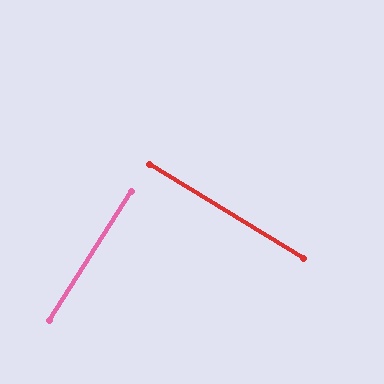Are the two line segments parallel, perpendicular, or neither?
Perpendicular — they meet at approximately 89°.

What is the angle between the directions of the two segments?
Approximately 89 degrees.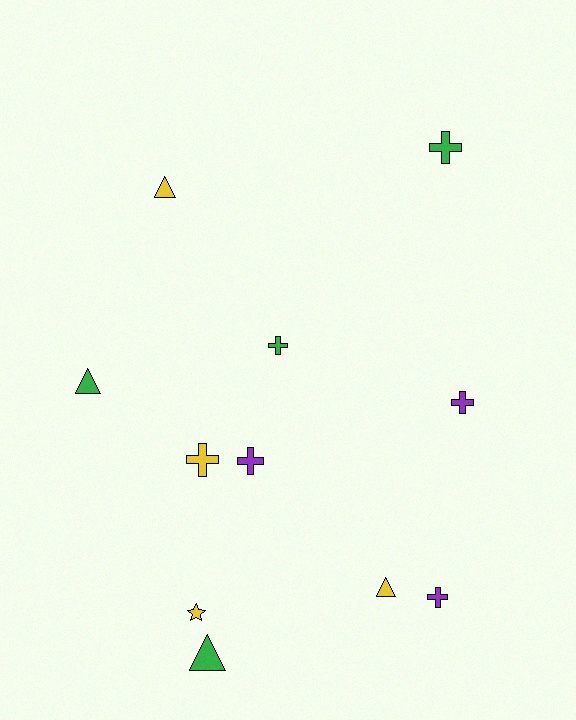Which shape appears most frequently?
Cross, with 6 objects.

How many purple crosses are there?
There are 3 purple crosses.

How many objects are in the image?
There are 11 objects.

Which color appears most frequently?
Green, with 4 objects.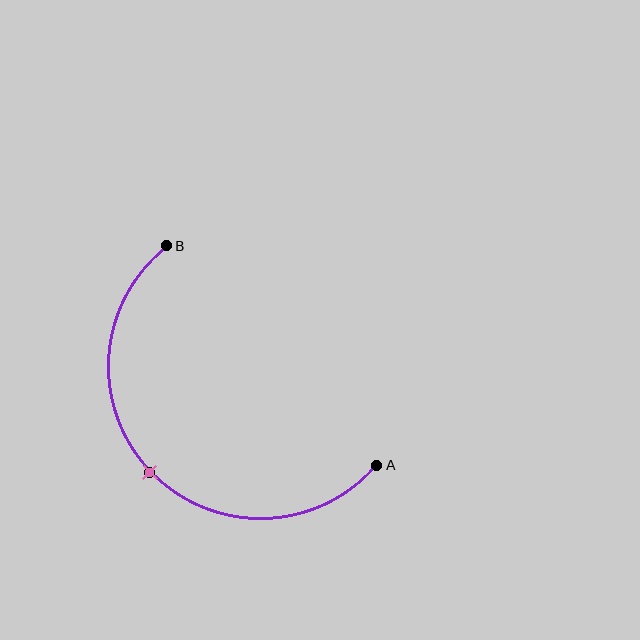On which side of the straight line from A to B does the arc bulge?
The arc bulges below and to the left of the straight line connecting A and B.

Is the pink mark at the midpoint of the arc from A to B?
Yes. The pink mark lies on the arc at equal arc-length from both A and B — it is the arc midpoint.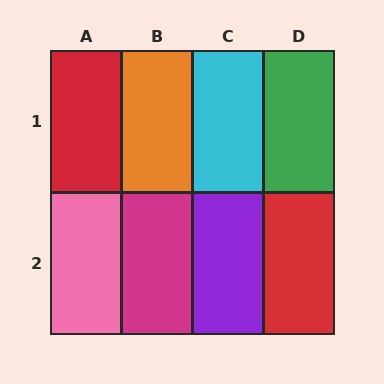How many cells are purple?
1 cell is purple.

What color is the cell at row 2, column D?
Red.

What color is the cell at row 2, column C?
Purple.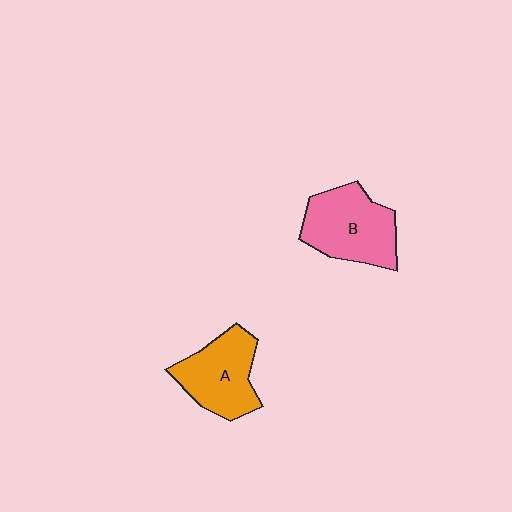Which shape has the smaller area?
Shape A (orange).